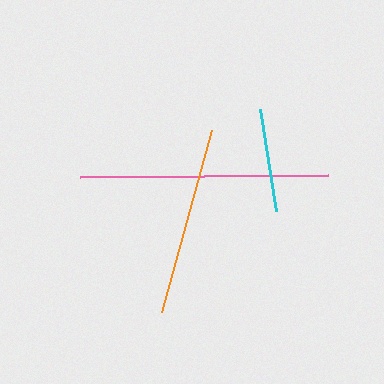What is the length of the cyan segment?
The cyan segment is approximately 103 pixels long.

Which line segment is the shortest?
The cyan line is the shortest at approximately 103 pixels.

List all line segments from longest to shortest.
From longest to shortest: pink, orange, cyan.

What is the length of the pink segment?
The pink segment is approximately 248 pixels long.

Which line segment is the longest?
The pink line is the longest at approximately 248 pixels.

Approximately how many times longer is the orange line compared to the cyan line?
The orange line is approximately 1.8 times the length of the cyan line.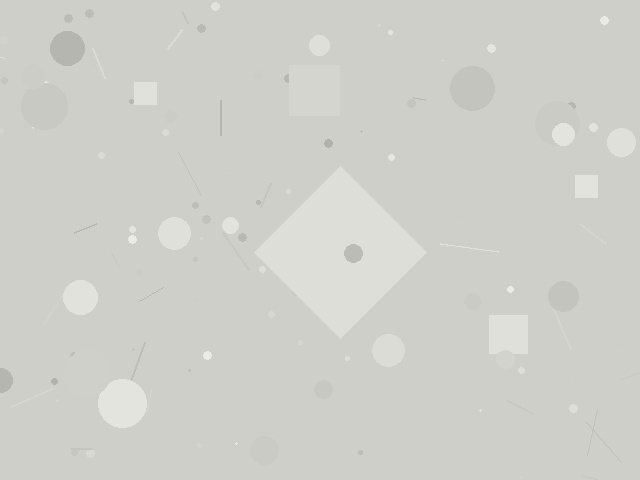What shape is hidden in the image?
A diamond is hidden in the image.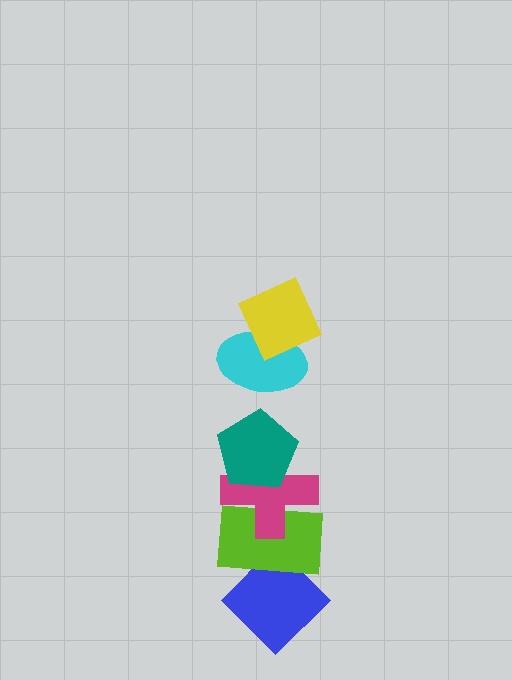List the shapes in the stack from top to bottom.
From top to bottom: the yellow diamond, the cyan ellipse, the teal pentagon, the magenta cross, the lime rectangle, the blue diamond.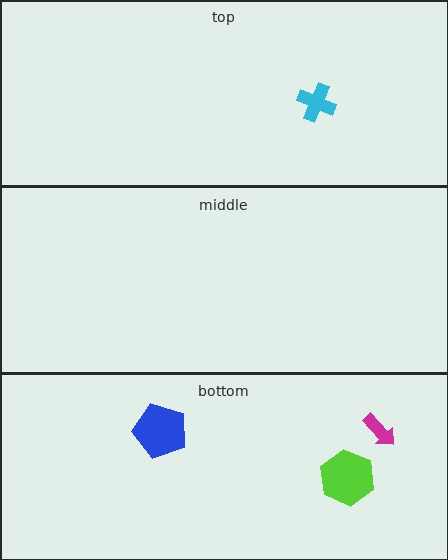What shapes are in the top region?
The cyan cross.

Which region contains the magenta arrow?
The bottom region.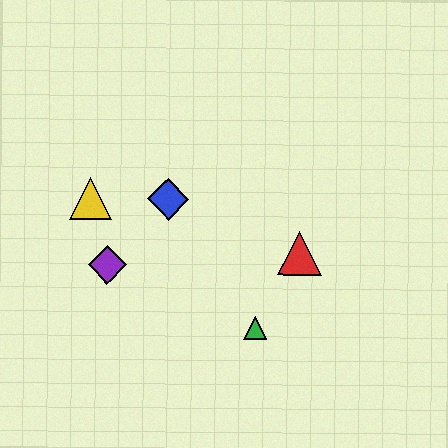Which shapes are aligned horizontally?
The blue diamond, the yellow triangle are aligned horizontally.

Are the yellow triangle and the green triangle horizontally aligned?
No, the yellow triangle is at y≈198 and the green triangle is at y≈329.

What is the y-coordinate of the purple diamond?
The purple diamond is at y≈265.